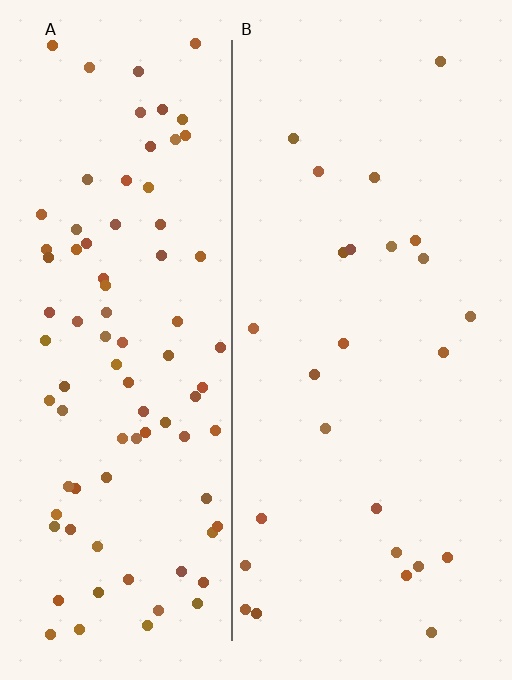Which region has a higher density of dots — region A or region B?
A (the left).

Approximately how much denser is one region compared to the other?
Approximately 3.4× — region A over region B.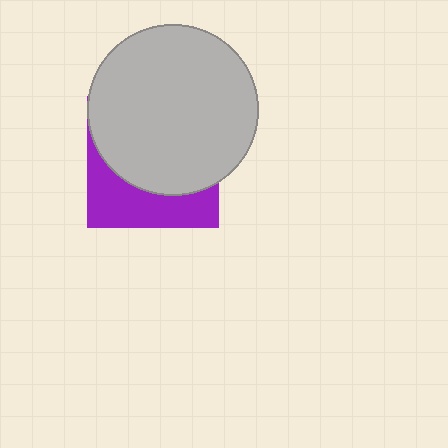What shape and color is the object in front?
The object in front is a light gray circle.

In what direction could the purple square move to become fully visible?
The purple square could move down. That would shift it out from behind the light gray circle entirely.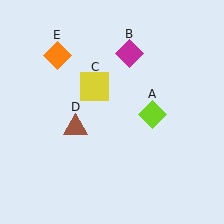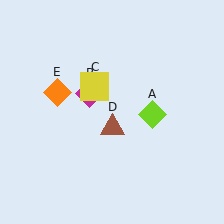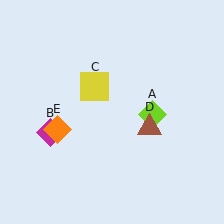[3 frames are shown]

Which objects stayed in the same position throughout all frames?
Lime diamond (object A) and yellow square (object C) remained stationary.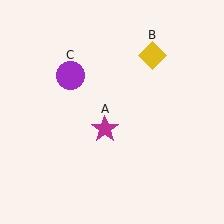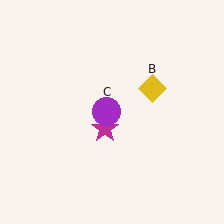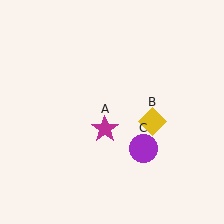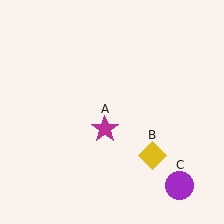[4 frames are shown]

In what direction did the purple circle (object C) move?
The purple circle (object C) moved down and to the right.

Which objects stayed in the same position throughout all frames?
Magenta star (object A) remained stationary.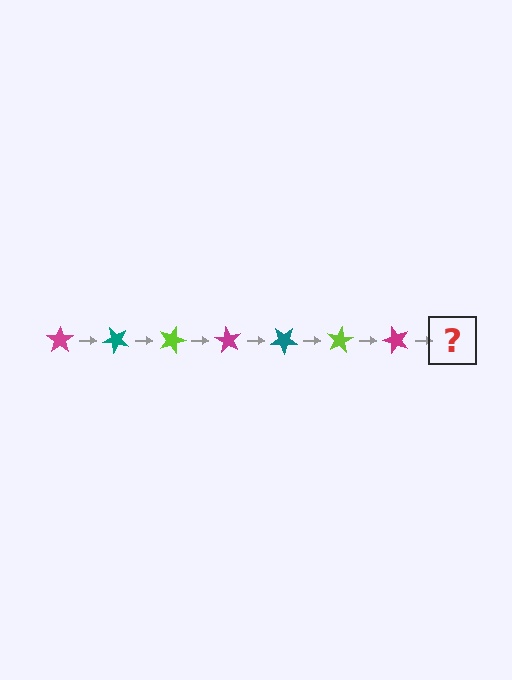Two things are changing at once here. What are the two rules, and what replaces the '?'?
The two rules are that it rotates 45 degrees each step and the color cycles through magenta, teal, and lime. The '?' should be a teal star, rotated 315 degrees from the start.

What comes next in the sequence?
The next element should be a teal star, rotated 315 degrees from the start.